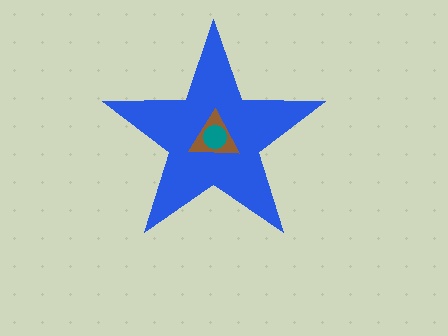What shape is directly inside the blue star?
The brown triangle.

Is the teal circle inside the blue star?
Yes.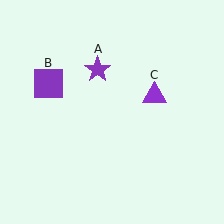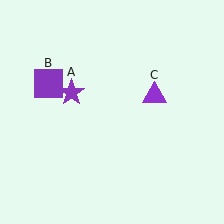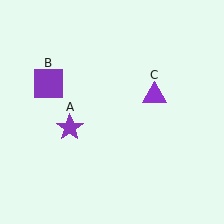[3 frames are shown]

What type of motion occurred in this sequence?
The purple star (object A) rotated counterclockwise around the center of the scene.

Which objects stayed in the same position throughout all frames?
Purple square (object B) and purple triangle (object C) remained stationary.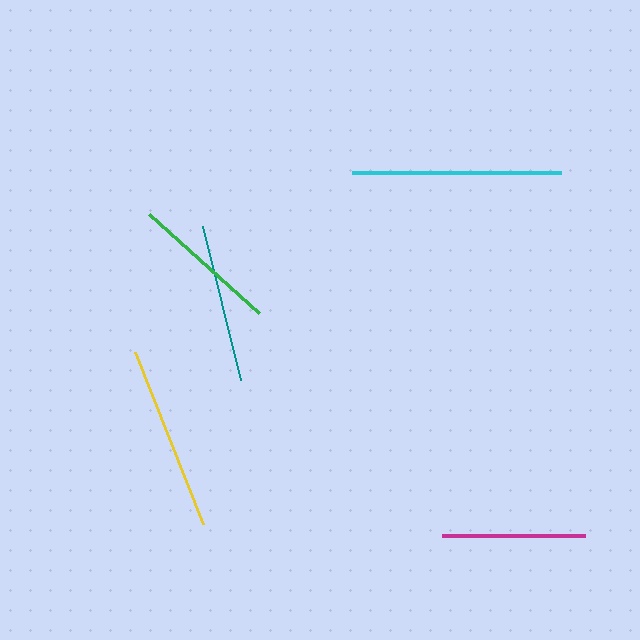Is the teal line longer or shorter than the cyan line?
The cyan line is longer than the teal line.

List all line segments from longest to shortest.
From longest to shortest: cyan, yellow, teal, green, magenta.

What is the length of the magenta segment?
The magenta segment is approximately 143 pixels long.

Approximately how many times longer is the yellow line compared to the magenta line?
The yellow line is approximately 1.3 times the length of the magenta line.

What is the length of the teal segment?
The teal segment is approximately 159 pixels long.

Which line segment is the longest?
The cyan line is the longest at approximately 209 pixels.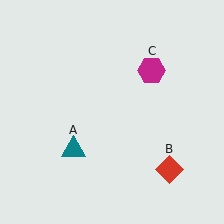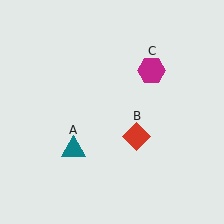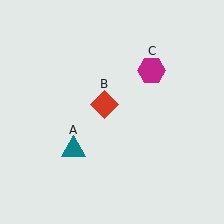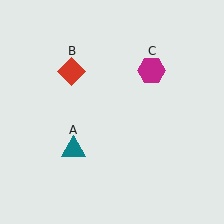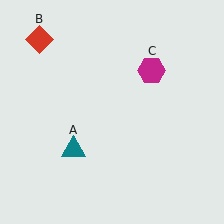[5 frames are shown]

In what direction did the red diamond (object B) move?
The red diamond (object B) moved up and to the left.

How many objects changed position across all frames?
1 object changed position: red diamond (object B).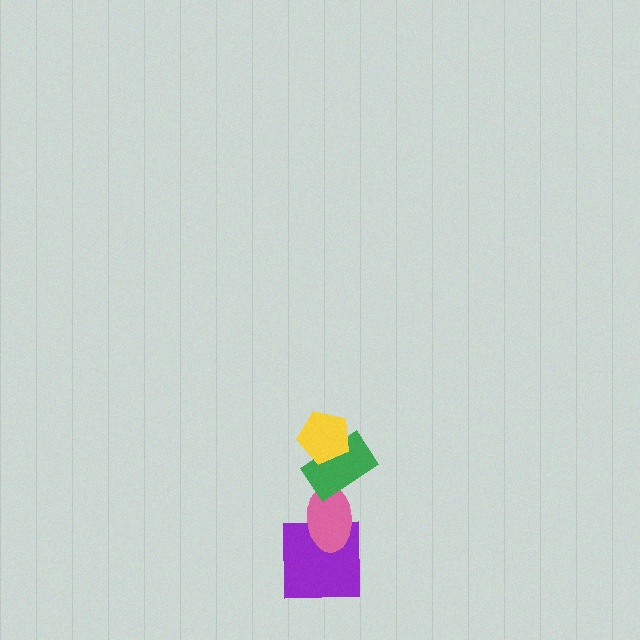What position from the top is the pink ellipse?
The pink ellipse is 3rd from the top.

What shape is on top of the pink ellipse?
The green rectangle is on top of the pink ellipse.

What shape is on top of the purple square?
The pink ellipse is on top of the purple square.